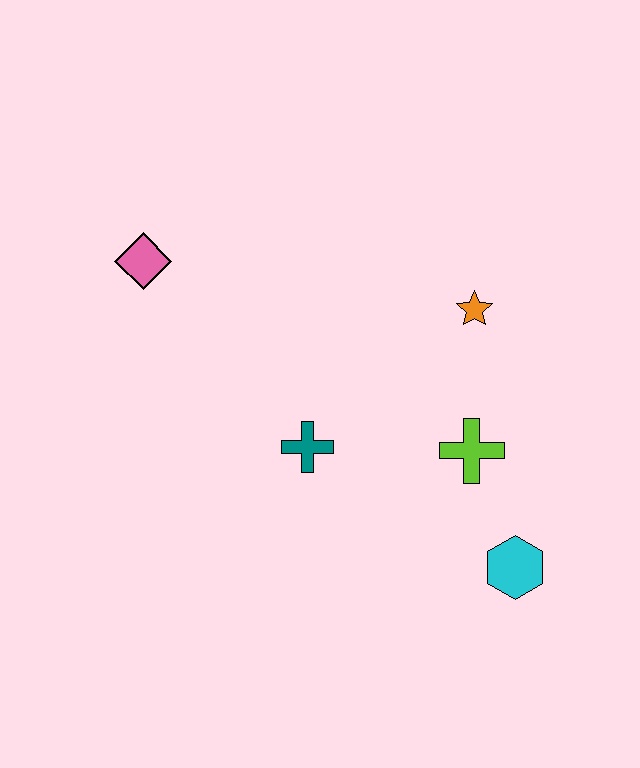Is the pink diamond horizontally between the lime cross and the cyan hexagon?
No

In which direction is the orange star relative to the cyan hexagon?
The orange star is above the cyan hexagon.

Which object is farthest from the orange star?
The pink diamond is farthest from the orange star.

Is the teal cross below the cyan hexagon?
No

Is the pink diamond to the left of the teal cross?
Yes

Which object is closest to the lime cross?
The cyan hexagon is closest to the lime cross.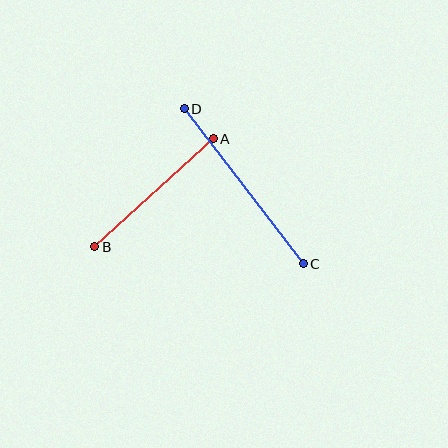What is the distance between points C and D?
The distance is approximately 195 pixels.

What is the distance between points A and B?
The distance is approximately 160 pixels.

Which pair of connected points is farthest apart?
Points C and D are farthest apart.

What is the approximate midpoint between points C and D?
The midpoint is at approximately (244, 186) pixels.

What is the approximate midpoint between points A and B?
The midpoint is at approximately (154, 193) pixels.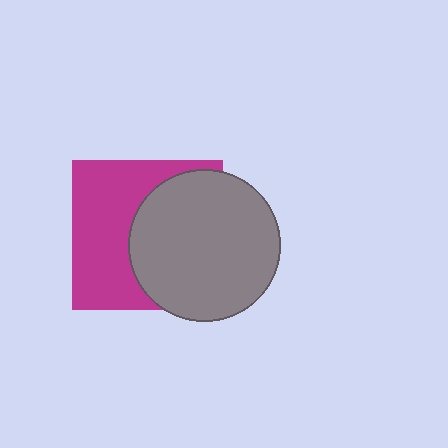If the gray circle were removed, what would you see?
You would see the complete magenta square.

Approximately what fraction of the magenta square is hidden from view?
Roughly 50% of the magenta square is hidden behind the gray circle.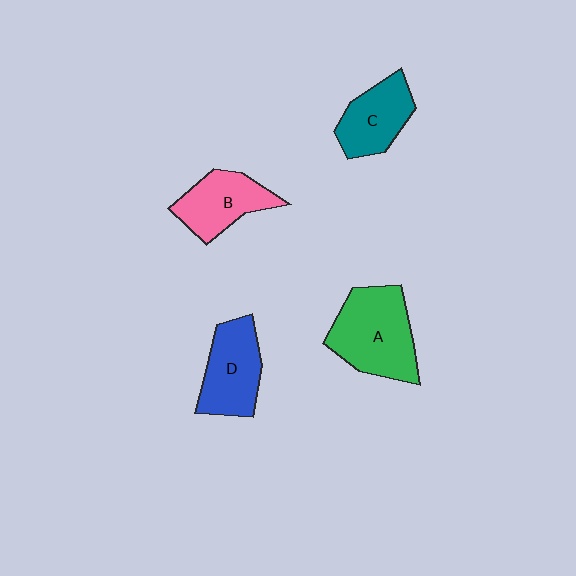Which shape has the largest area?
Shape A (green).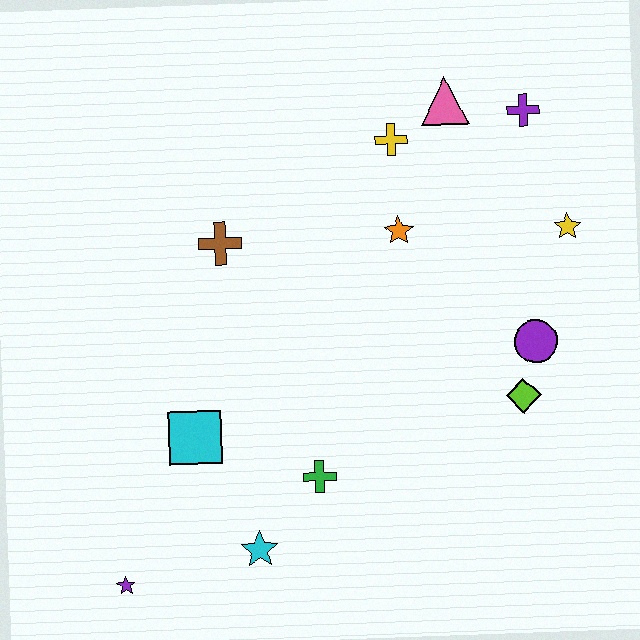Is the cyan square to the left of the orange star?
Yes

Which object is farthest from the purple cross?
The purple star is farthest from the purple cross.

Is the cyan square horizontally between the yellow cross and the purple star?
Yes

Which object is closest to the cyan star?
The green cross is closest to the cyan star.